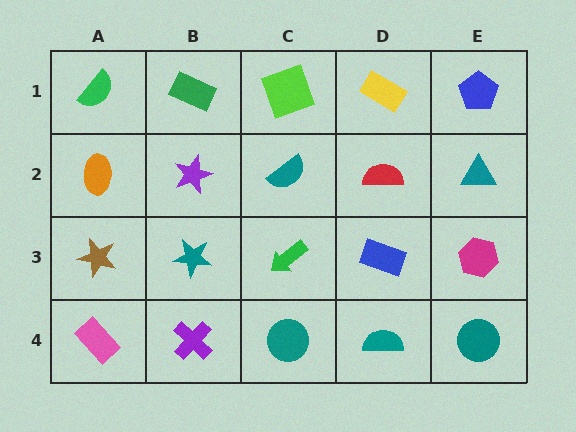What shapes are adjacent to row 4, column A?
A brown star (row 3, column A), a purple cross (row 4, column B).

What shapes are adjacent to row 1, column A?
An orange ellipse (row 2, column A), a green rectangle (row 1, column B).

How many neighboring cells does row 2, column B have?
4.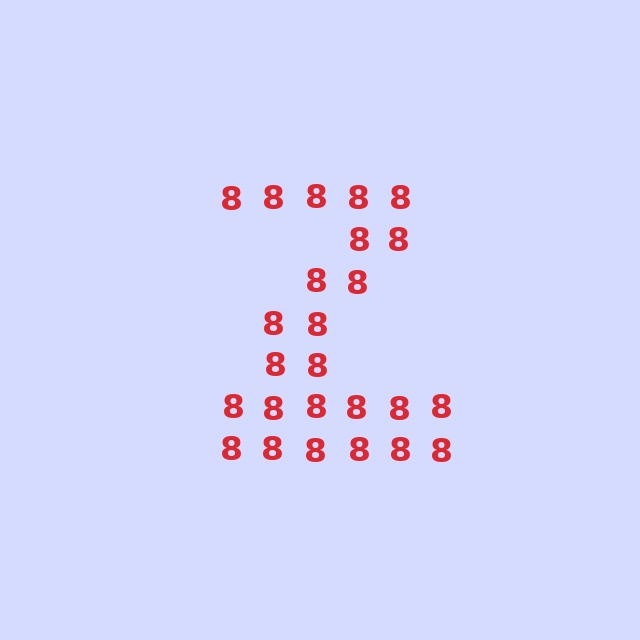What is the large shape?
The large shape is the letter Z.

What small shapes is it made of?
It is made of small digit 8's.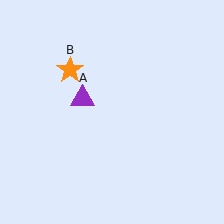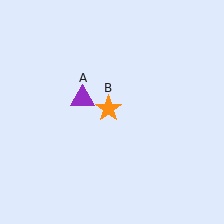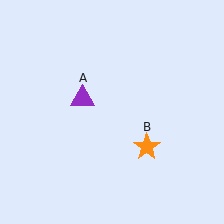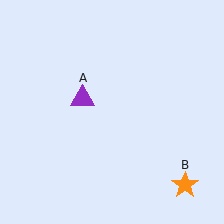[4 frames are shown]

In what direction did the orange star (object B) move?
The orange star (object B) moved down and to the right.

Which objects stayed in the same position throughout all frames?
Purple triangle (object A) remained stationary.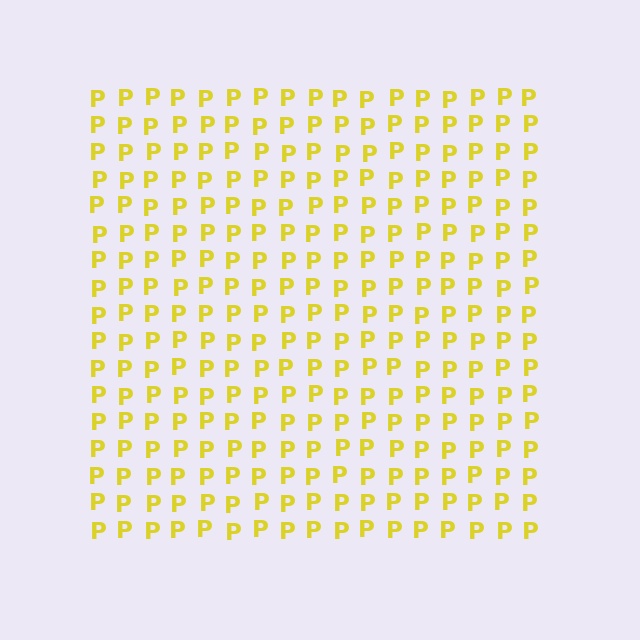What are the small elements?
The small elements are letter P's.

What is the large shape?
The large shape is a square.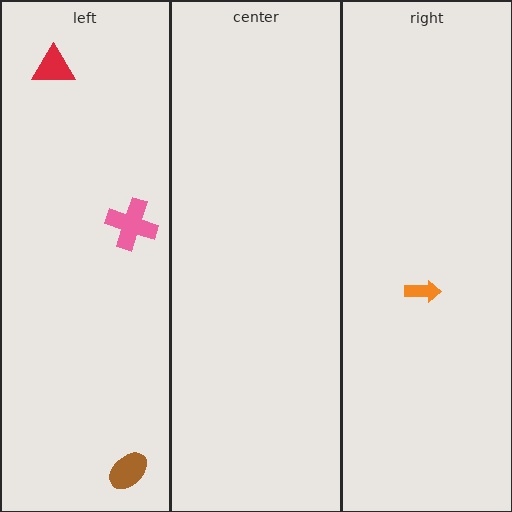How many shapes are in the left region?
3.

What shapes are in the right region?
The orange arrow.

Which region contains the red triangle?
The left region.